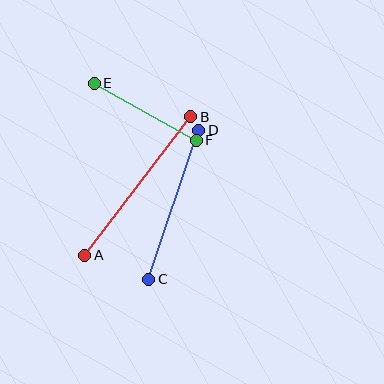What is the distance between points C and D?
The distance is approximately 157 pixels.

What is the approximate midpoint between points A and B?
The midpoint is at approximately (138, 186) pixels.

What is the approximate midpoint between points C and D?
The midpoint is at approximately (174, 205) pixels.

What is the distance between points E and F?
The distance is approximately 117 pixels.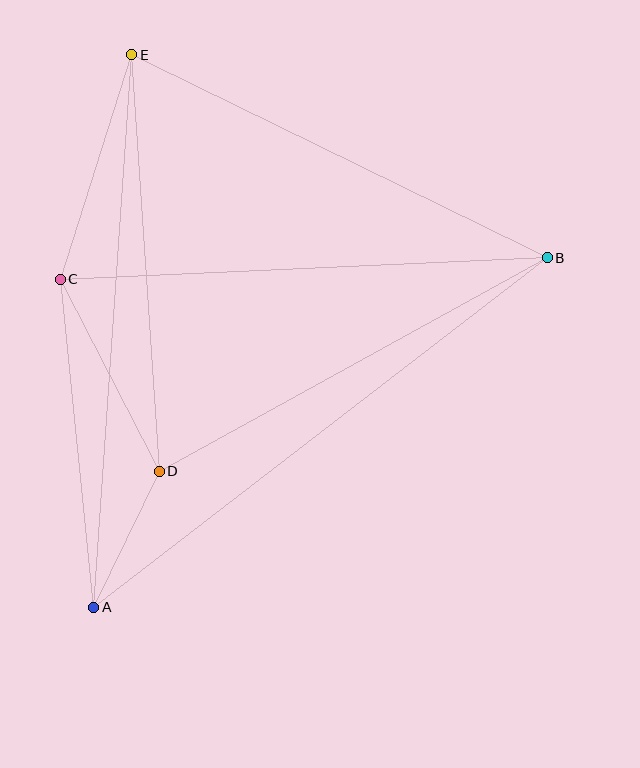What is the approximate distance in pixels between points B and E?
The distance between B and E is approximately 462 pixels.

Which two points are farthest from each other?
Points A and B are farthest from each other.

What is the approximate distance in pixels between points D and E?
The distance between D and E is approximately 417 pixels.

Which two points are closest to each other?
Points A and D are closest to each other.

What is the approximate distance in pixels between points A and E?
The distance between A and E is approximately 554 pixels.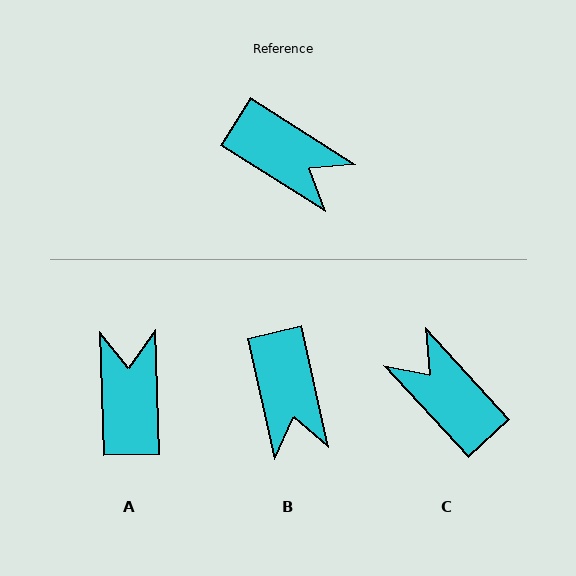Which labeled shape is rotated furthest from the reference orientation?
C, about 165 degrees away.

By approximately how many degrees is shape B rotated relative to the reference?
Approximately 45 degrees clockwise.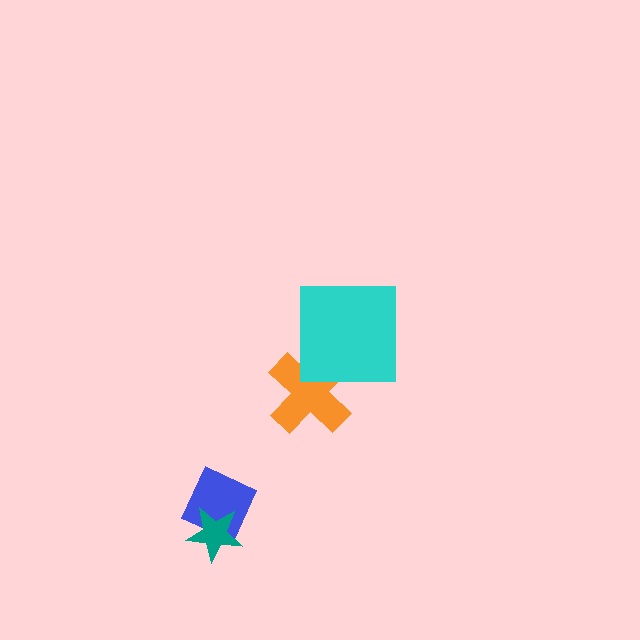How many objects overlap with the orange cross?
1 object overlaps with the orange cross.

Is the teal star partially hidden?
No, no other shape covers it.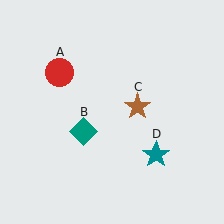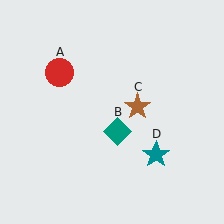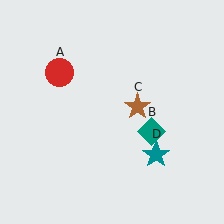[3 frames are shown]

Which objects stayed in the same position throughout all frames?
Red circle (object A) and brown star (object C) and teal star (object D) remained stationary.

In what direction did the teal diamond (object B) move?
The teal diamond (object B) moved right.